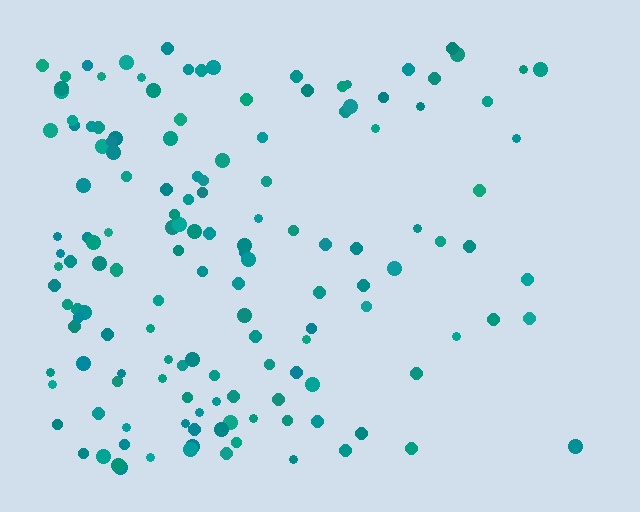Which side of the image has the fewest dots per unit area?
The right.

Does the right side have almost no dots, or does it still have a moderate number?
Still a moderate number, just noticeably fewer than the left.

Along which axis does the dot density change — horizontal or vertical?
Horizontal.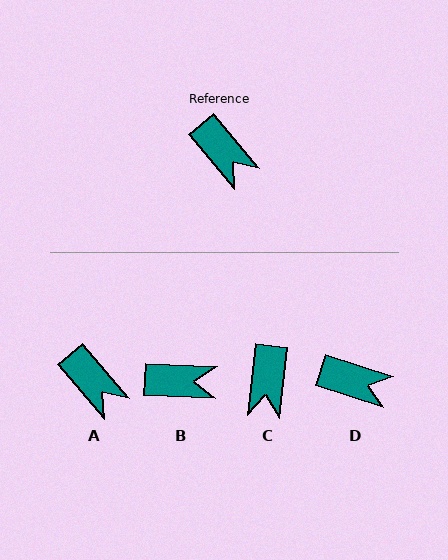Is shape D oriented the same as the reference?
No, it is off by about 32 degrees.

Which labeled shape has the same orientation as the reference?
A.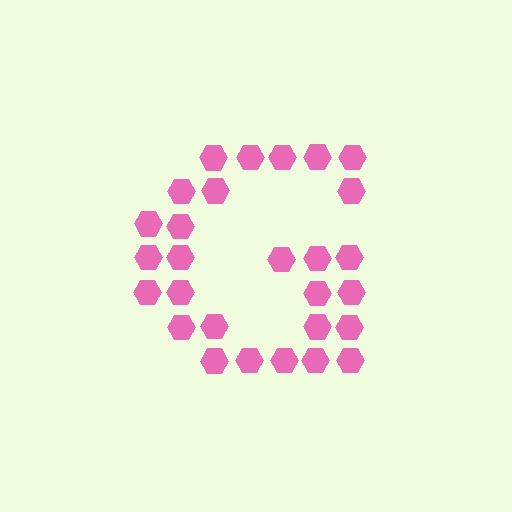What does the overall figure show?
The overall figure shows the letter G.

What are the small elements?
The small elements are hexagons.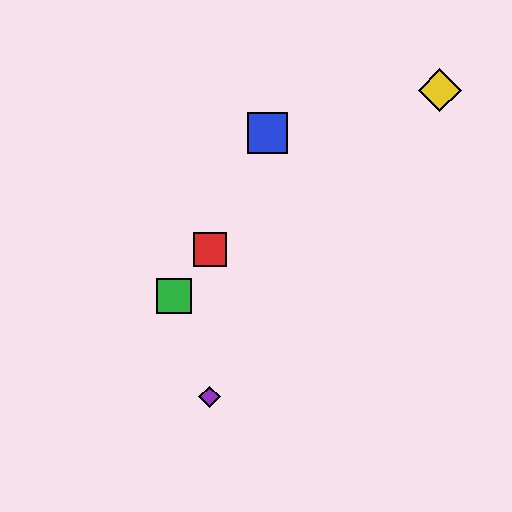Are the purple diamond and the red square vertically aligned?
Yes, both are at x≈210.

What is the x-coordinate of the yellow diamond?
The yellow diamond is at x≈440.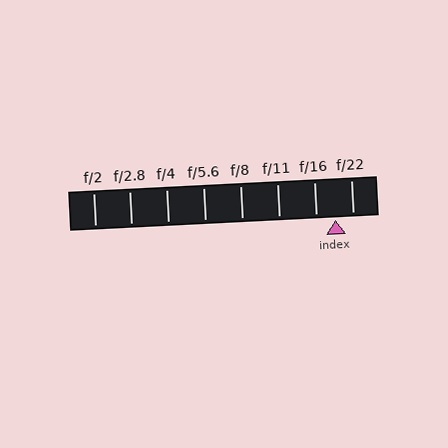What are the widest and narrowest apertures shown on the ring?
The widest aperture shown is f/2 and the narrowest is f/22.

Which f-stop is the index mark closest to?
The index mark is closest to f/22.